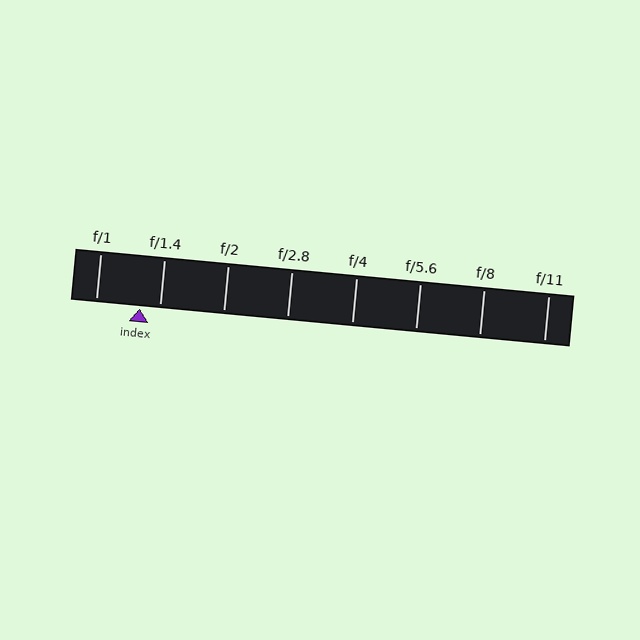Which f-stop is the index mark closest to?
The index mark is closest to f/1.4.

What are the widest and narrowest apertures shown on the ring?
The widest aperture shown is f/1 and the narrowest is f/11.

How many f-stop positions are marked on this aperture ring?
There are 8 f-stop positions marked.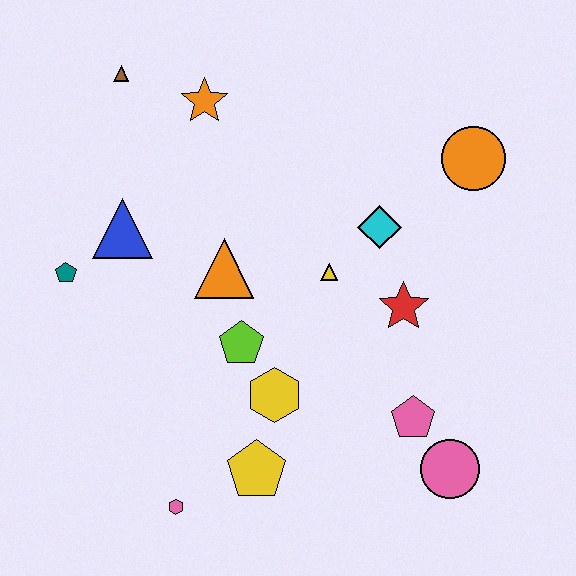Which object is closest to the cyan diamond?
The yellow triangle is closest to the cyan diamond.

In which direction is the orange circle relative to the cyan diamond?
The orange circle is to the right of the cyan diamond.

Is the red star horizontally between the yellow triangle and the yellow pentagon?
No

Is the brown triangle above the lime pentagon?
Yes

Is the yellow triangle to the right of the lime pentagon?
Yes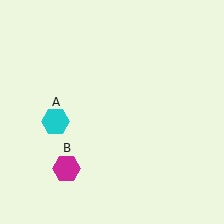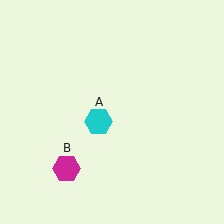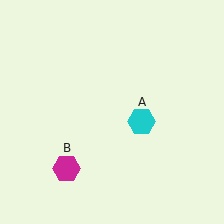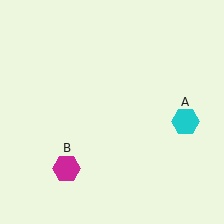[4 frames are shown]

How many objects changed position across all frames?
1 object changed position: cyan hexagon (object A).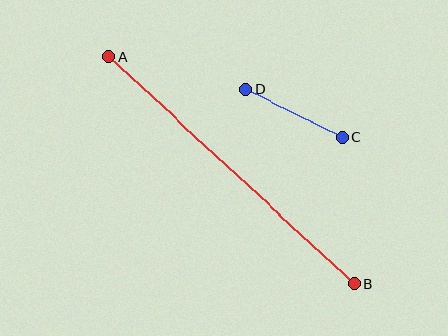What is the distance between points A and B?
The distance is approximately 334 pixels.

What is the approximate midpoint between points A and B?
The midpoint is at approximately (232, 170) pixels.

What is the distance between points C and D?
The distance is approximately 108 pixels.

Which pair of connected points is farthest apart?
Points A and B are farthest apart.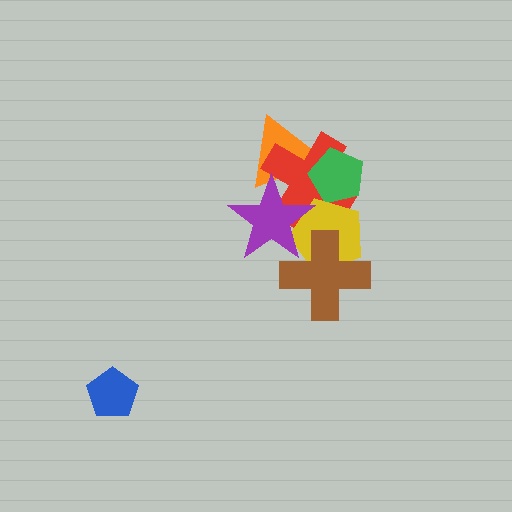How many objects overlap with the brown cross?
2 objects overlap with the brown cross.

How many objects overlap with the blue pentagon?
0 objects overlap with the blue pentagon.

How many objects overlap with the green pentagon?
3 objects overlap with the green pentagon.